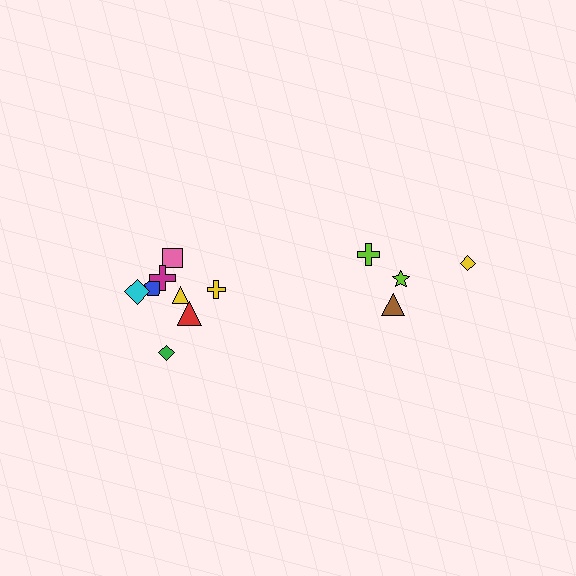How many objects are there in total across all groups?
There are 12 objects.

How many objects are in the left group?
There are 8 objects.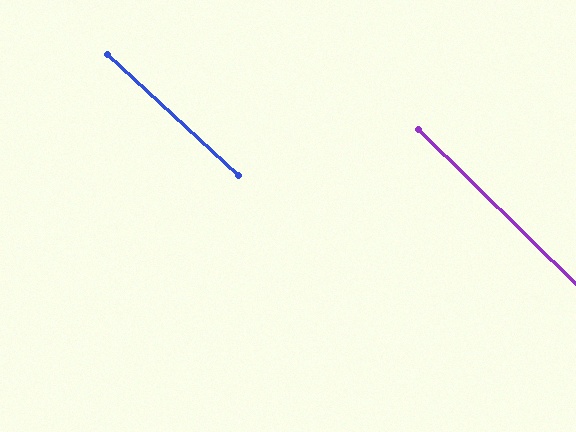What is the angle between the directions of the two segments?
Approximately 2 degrees.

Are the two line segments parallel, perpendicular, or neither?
Parallel — their directions differ by only 1.6°.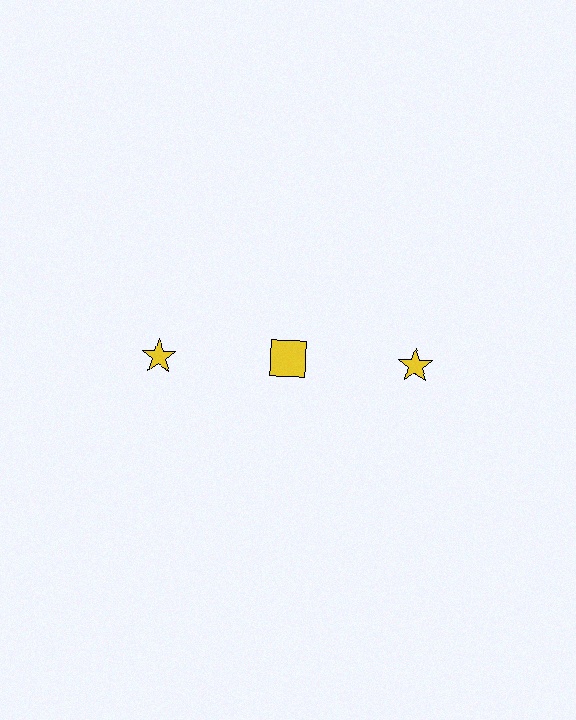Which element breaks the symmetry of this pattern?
The yellow square in the top row, second from left column breaks the symmetry. All other shapes are yellow stars.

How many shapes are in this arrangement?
There are 3 shapes arranged in a grid pattern.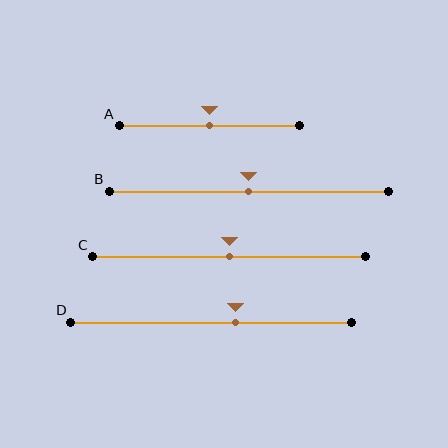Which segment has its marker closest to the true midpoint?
Segment A has its marker closest to the true midpoint.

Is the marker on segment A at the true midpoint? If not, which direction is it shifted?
Yes, the marker on segment A is at the true midpoint.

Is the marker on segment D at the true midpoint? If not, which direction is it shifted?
No, the marker on segment D is shifted to the right by about 9% of the segment length.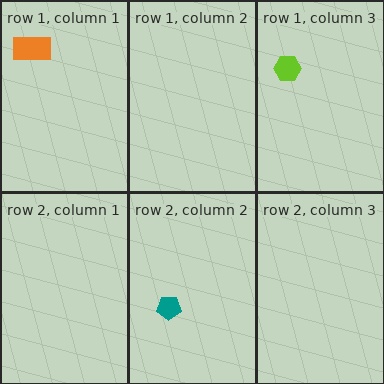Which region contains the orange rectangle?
The row 1, column 1 region.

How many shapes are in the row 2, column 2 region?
1.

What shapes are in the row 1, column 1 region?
The orange rectangle.